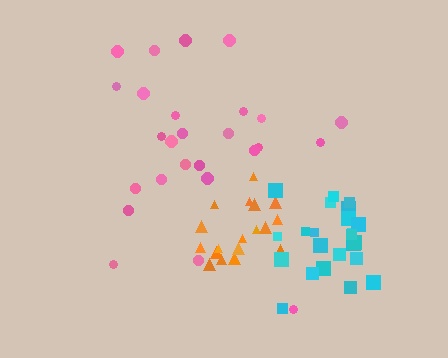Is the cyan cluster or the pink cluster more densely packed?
Cyan.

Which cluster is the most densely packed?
Orange.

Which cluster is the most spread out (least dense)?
Pink.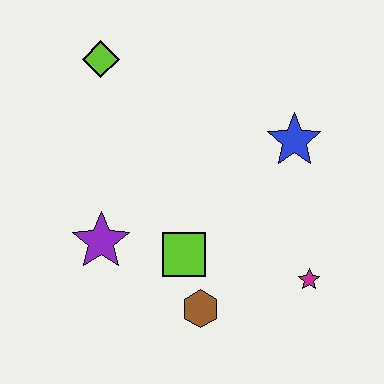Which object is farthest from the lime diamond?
The magenta star is farthest from the lime diamond.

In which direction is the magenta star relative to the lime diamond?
The magenta star is below the lime diamond.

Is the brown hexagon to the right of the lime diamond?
Yes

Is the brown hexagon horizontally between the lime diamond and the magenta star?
Yes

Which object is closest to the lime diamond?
The purple star is closest to the lime diamond.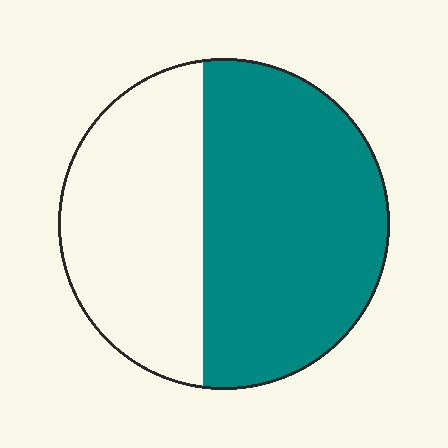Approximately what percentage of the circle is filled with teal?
Approximately 60%.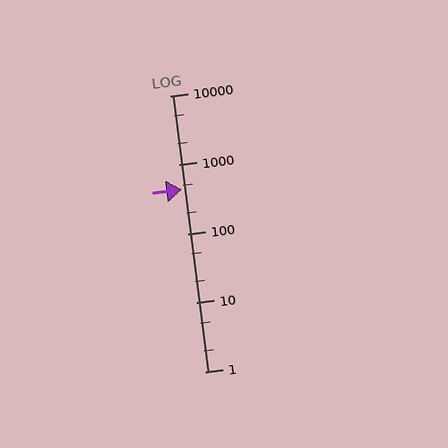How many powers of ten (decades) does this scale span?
The scale spans 4 decades, from 1 to 10000.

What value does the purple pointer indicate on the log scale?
The pointer indicates approximately 430.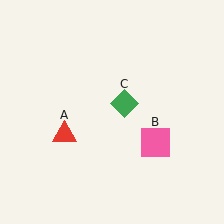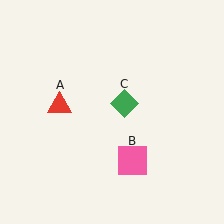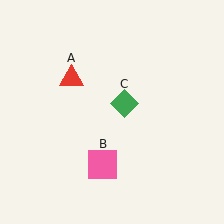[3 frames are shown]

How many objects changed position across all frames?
2 objects changed position: red triangle (object A), pink square (object B).